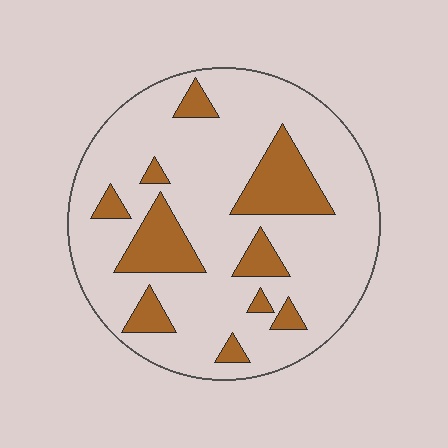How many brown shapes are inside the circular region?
10.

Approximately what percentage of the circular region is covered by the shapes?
Approximately 20%.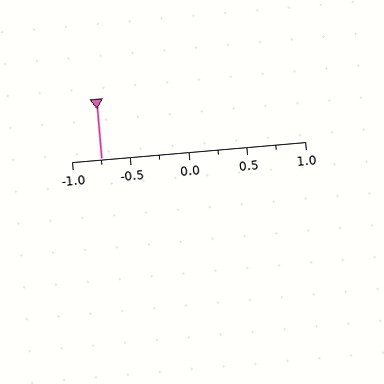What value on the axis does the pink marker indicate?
The marker indicates approximately -0.75.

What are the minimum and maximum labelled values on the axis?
The axis runs from -1.0 to 1.0.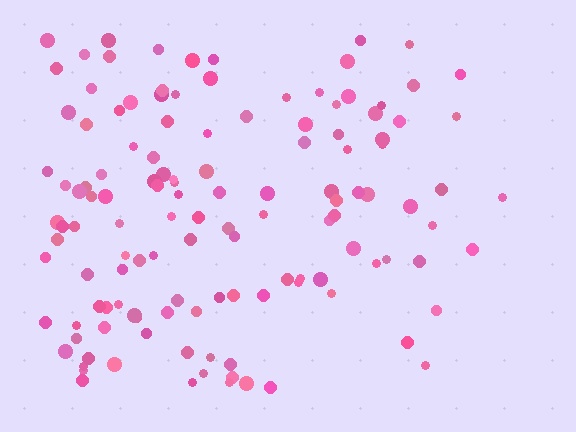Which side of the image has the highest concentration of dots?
The left.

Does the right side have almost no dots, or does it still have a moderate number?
Still a moderate number, just noticeably fewer than the left.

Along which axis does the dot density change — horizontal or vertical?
Horizontal.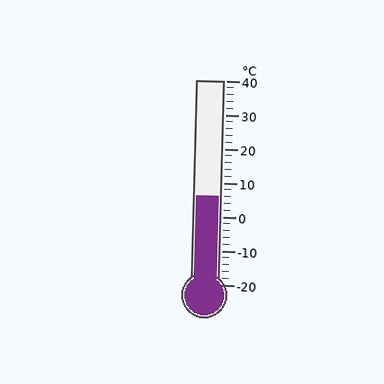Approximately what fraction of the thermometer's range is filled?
The thermometer is filled to approximately 45% of its range.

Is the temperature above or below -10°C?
The temperature is above -10°C.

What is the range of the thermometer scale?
The thermometer scale ranges from -20°C to 40°C.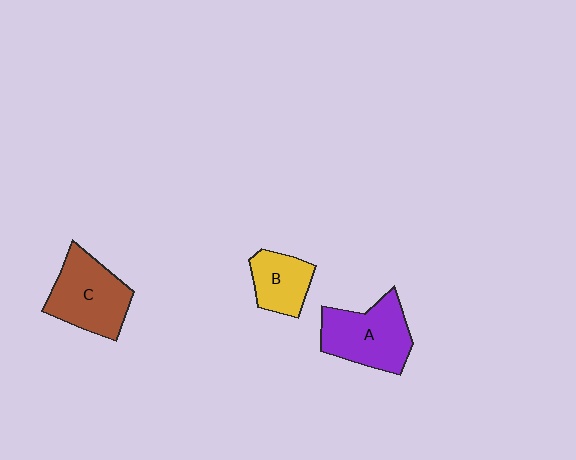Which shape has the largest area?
Shape A (purple).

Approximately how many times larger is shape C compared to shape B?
Approximately 1.6 times.